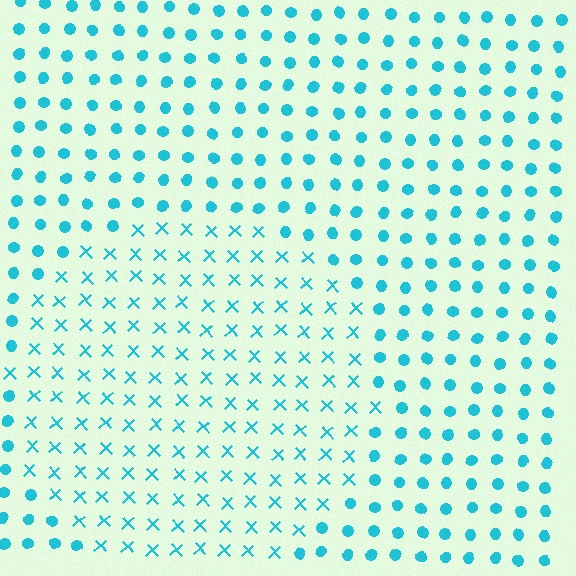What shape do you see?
I see a circle.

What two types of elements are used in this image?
The image uses X marks inside the circle region and circles outside it.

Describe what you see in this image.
The image is filled with small cyan elements arranged in a uniform grid. A circle-shaped region contains X marks, while the surrounding area contains circles. The boundary is defined purely by the change in element shape.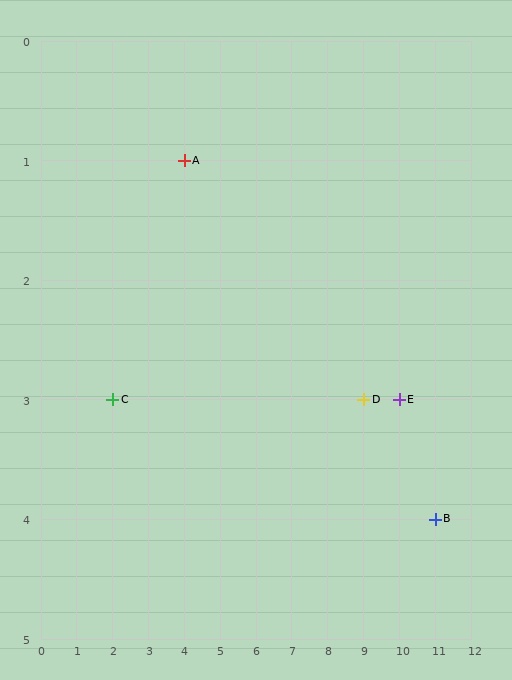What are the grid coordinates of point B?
Point B is at grid coordinates (11, 4).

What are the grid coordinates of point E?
Point E is at grid coordinates (10, 3).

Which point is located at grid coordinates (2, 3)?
Point C is at (2, 3).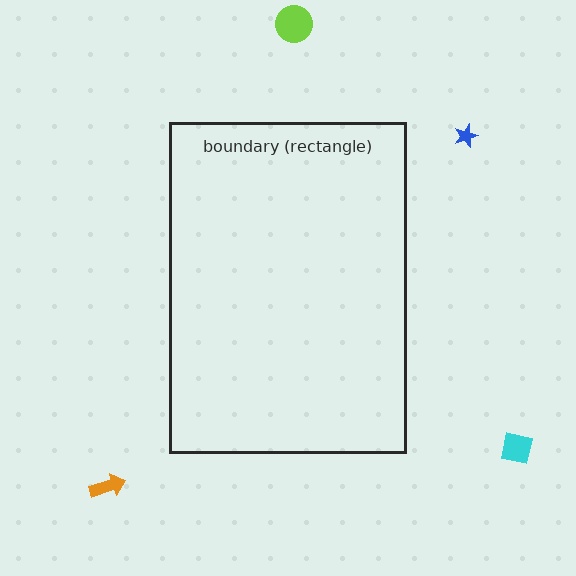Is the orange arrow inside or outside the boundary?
Outside.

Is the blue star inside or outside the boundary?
Outside.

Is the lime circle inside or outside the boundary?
Outside.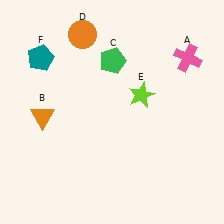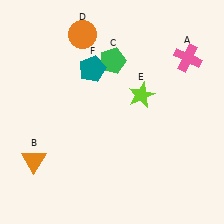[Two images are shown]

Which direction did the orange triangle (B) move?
The orange triangle (B) moved down.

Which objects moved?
The objects that moved are: the orange triangle (B), the teal pentagon (F).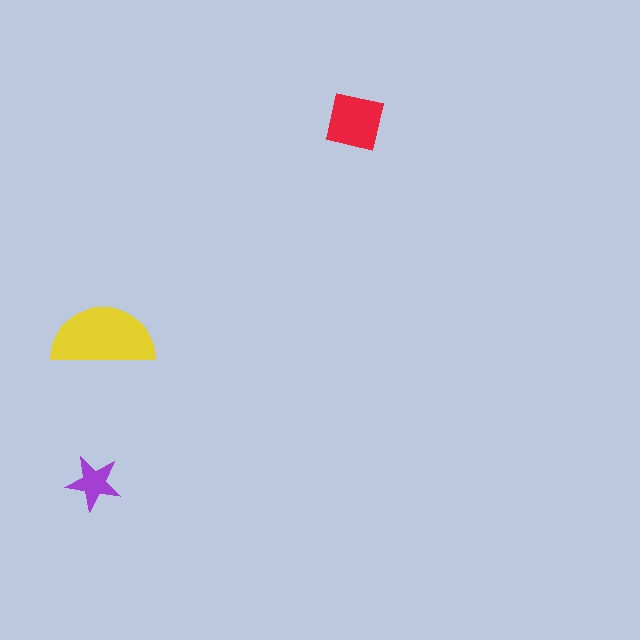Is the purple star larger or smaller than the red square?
Smaller.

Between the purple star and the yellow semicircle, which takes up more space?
The yellow semicircle.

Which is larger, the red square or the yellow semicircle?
The yellow semicircle.